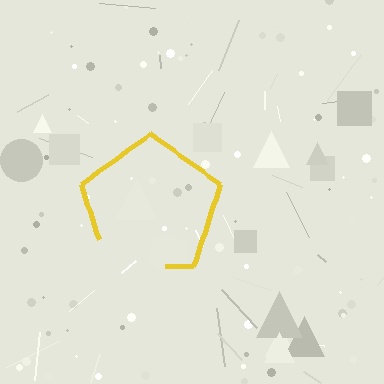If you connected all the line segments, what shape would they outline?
They would outline a pentagon.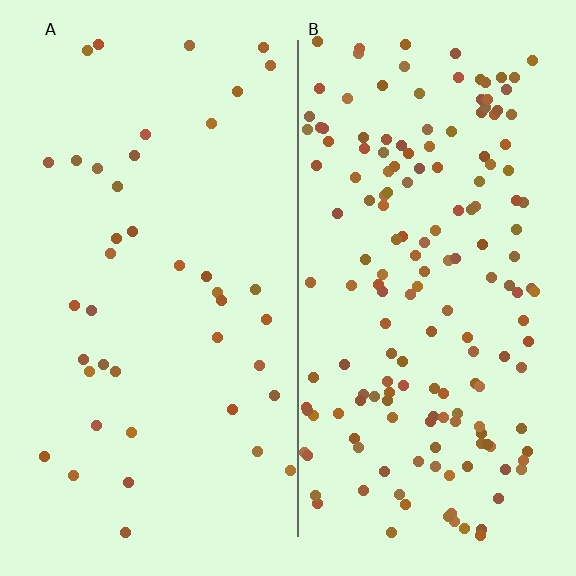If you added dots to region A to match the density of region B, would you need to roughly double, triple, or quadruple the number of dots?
Approximately quadruple.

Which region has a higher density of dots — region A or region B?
B (the right).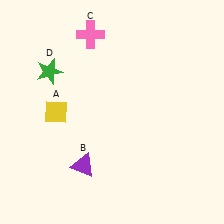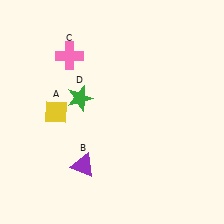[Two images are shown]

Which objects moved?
The objects that moved are: the pink cross (C), the green star (D).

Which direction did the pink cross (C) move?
The pink cross (C) moved down.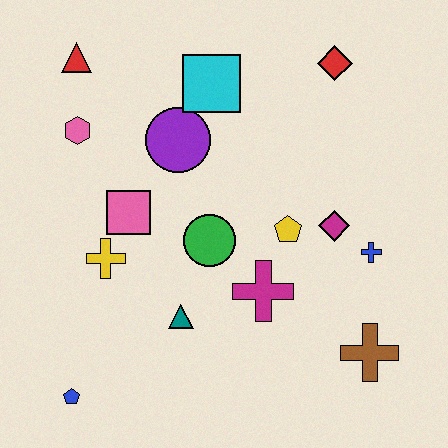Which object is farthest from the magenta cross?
The red triangle is farthest from the magenta cross.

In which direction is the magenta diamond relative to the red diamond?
The magenta diamond is below the red diamond.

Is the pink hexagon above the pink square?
Yes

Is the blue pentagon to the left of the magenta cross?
Yes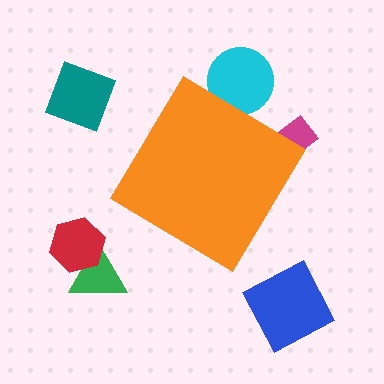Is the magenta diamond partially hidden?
Yes, the magenta diamond is partially hidden behind the orange diamond.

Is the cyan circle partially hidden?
Yes, the cyan circle is partially hidden behind the orange diamond.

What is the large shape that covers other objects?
An orange diamond.